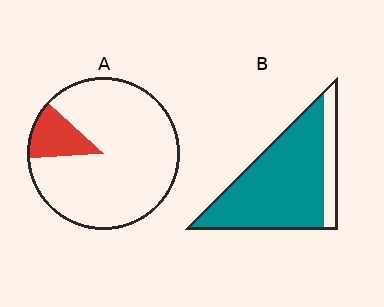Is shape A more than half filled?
No.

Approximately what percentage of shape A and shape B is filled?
A is approximately 15% and B is approximately 85%.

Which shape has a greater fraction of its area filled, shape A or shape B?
Shape B.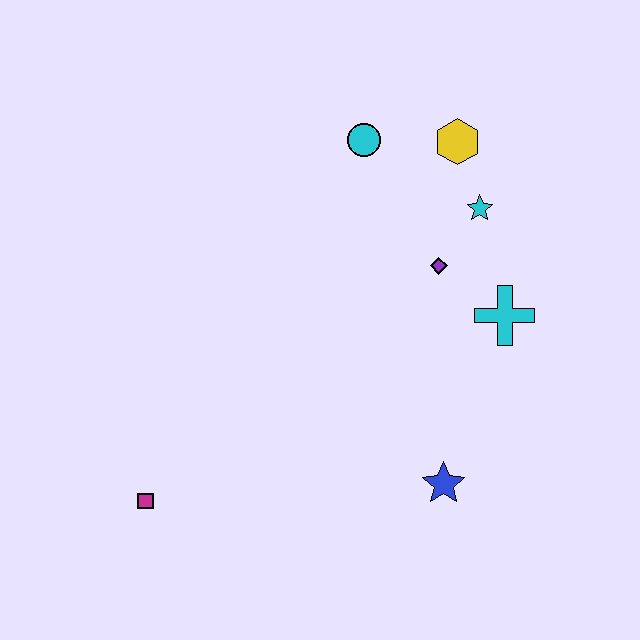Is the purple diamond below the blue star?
No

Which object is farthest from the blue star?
The cyan circle is farthest from the blue star.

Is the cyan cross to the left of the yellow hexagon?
No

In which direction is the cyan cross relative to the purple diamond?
The cyan cross is to the right of the purple diamond.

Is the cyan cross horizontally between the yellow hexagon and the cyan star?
No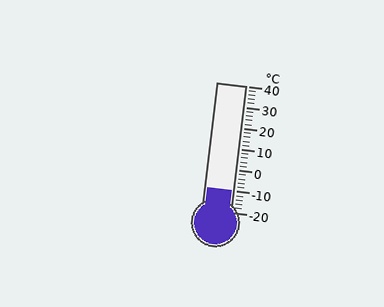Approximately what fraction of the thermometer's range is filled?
The thermometer is filled to approximately 15% of its range.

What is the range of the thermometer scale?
The thermometer scale ranges from -20°C to 40°C.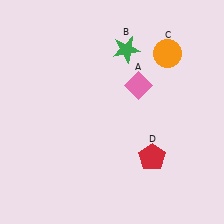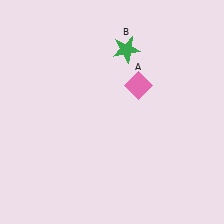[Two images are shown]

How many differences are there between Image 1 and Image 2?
There are 2 differences between the two images.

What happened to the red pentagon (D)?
The red pentagon (D) was removed in Image 2. It was in the bottom-right area of Image 1.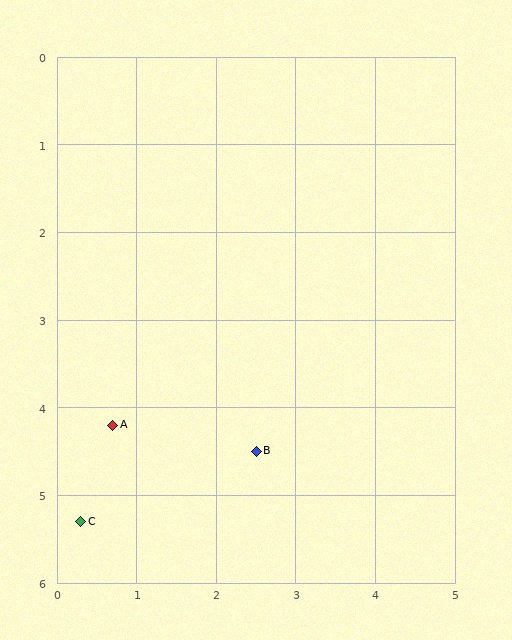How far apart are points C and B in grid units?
Points C and B are about 2.3 grid units apart.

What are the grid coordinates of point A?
Point A is at approximately (0.7, 4.2).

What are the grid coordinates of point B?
Point B is at approximately (2.5, 4.5).